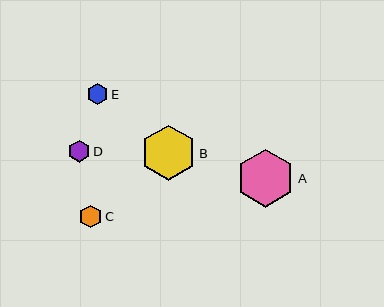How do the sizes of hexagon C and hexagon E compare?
Hexagon C and hexagon E are approximately the same size.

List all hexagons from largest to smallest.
From largest to smallest: A, B, C, D, E.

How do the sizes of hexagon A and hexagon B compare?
Hexagon A and hexagon B are approximately the same size.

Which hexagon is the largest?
Hexagon A is the largest with a size of approximately 58 pixels.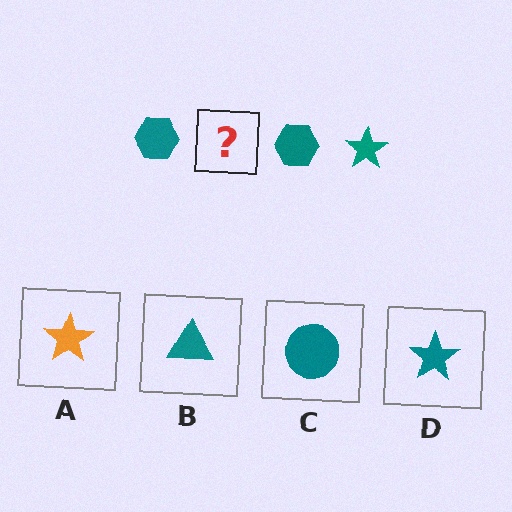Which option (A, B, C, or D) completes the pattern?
D.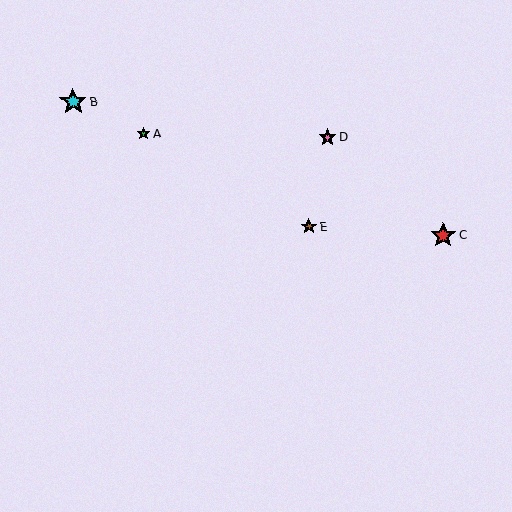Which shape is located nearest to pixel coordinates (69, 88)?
The cyan star (labeled B) at (73, 102) is nearest to that location.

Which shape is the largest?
The cyan star (labeled B) is the largest.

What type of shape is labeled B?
Shape B is a cyan star.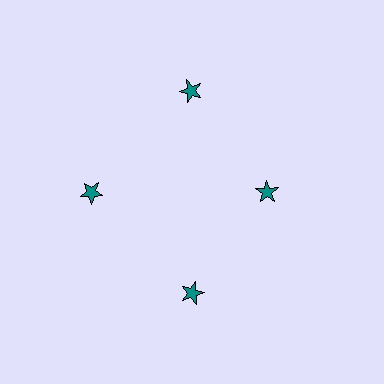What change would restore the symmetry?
The symmetry would be restored by moving it outward, back onto the ring so that all 4 stars sit at equal angles and equal distance from the center.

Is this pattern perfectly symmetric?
No. The 4 teal stars are arranged in a ring, but one element near the 3 o'clock position is pulled inward toward the center, breaking the 4-fold rotational symmetry.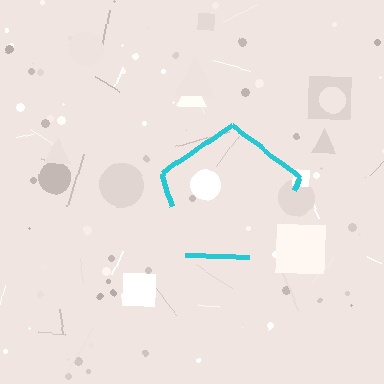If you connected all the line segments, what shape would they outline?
They would outline a pentagon.